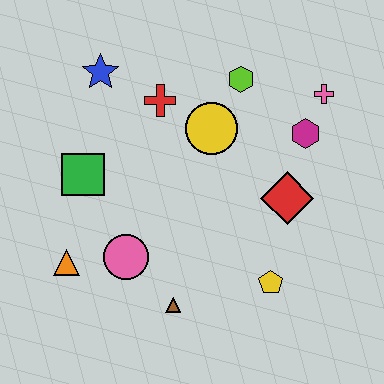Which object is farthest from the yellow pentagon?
The blue star is farthest from the yellow pentagon.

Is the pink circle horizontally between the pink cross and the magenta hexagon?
No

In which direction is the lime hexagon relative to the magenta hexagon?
The lime hexagon is to the left of the magenta hexagon.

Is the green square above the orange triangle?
Yes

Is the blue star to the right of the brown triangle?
No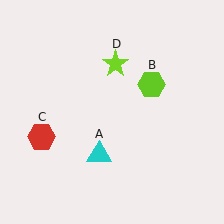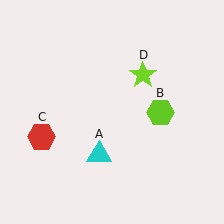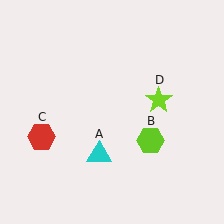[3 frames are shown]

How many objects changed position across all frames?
2 objects changed position: lime hexagon (object B), lime star (object D).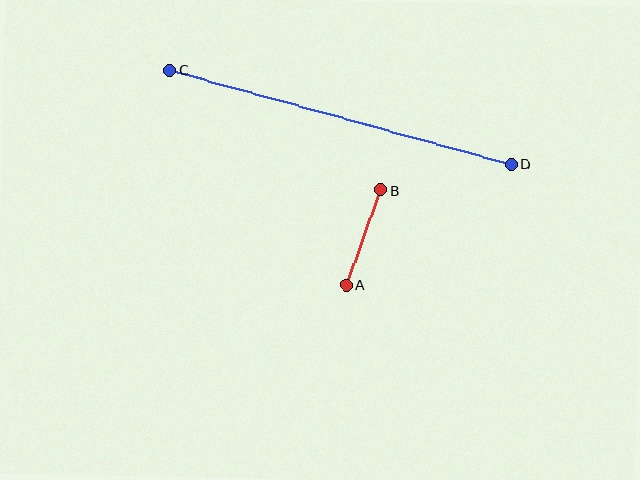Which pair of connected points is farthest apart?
Points C and D are farthest apart.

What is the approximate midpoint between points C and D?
The midpoint is at approximately (340, 117) pixels.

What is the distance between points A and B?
The distance is approximately 101 pixels.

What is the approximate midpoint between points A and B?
The midpoint is at approximately (364, 237) pixels.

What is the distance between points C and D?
The distance is approximately 354 pixels.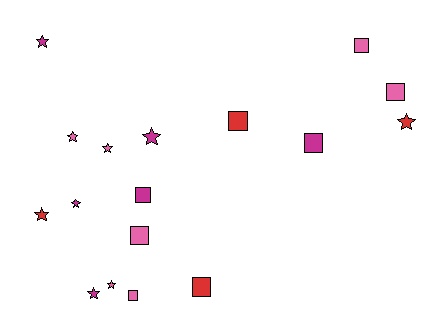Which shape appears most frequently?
Star, with 9 objects.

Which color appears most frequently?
Pink, with 7 objects.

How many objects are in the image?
There are 17 objects.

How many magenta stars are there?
There are 4 magenta stars.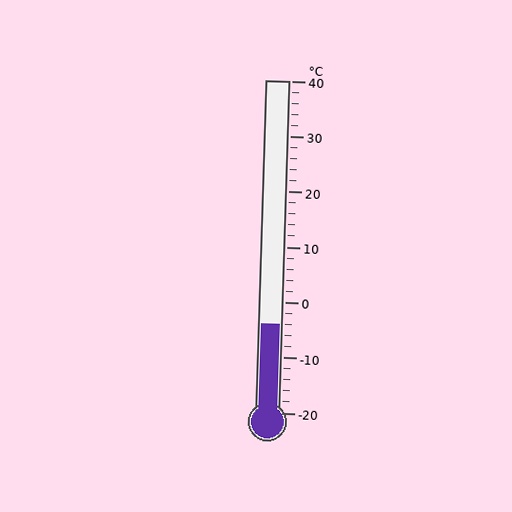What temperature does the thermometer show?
The thermometer shows approximately -4°C.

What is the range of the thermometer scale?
The thermometer scale ranges from -20°C to 40°C.